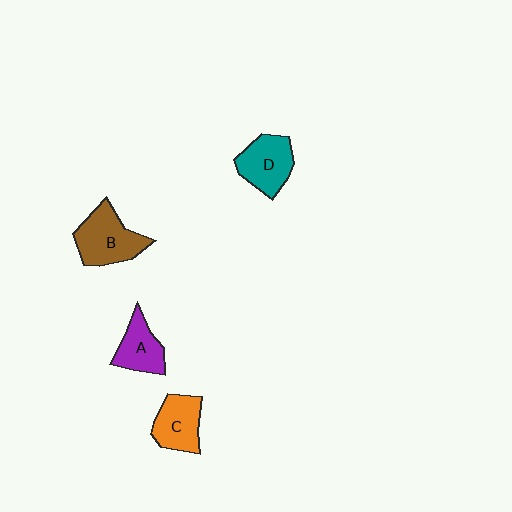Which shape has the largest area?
Shape B (brown).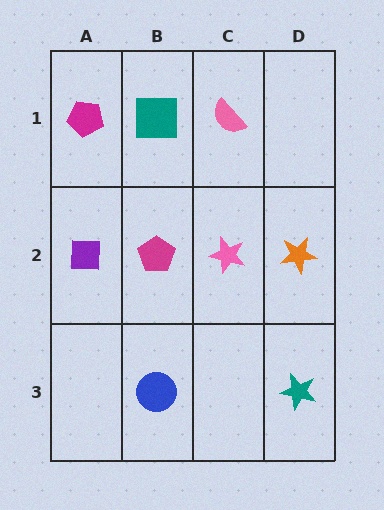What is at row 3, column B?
A blue circle.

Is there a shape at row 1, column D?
No, that cell is empty.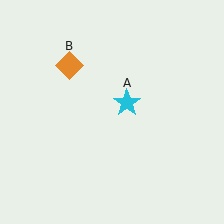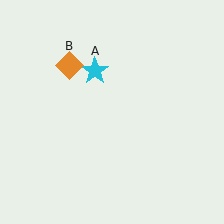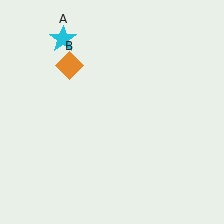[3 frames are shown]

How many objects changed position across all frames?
1 object changed position: cyan star (object A).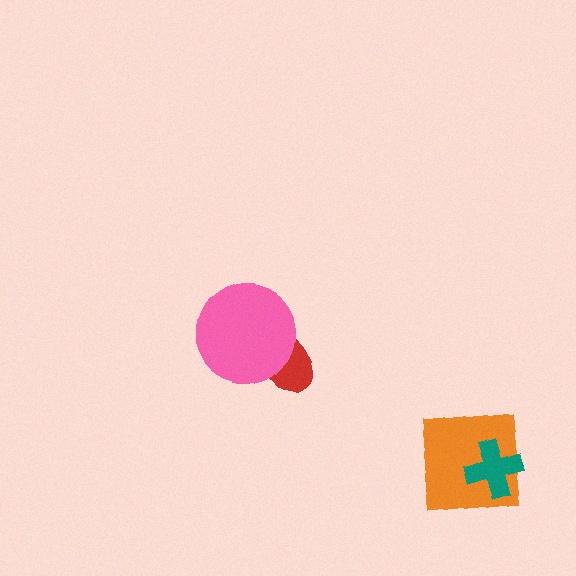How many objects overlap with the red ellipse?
1 object overlaps with the red ellipse.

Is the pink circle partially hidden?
No, no other shape covers it.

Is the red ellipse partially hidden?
Yes, it is partially covered by another shape.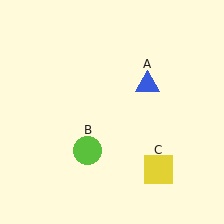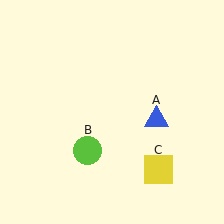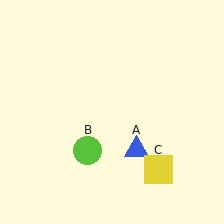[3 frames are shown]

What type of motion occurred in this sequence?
The blue triangle (object A) rotated clockwise around the center of the scene.